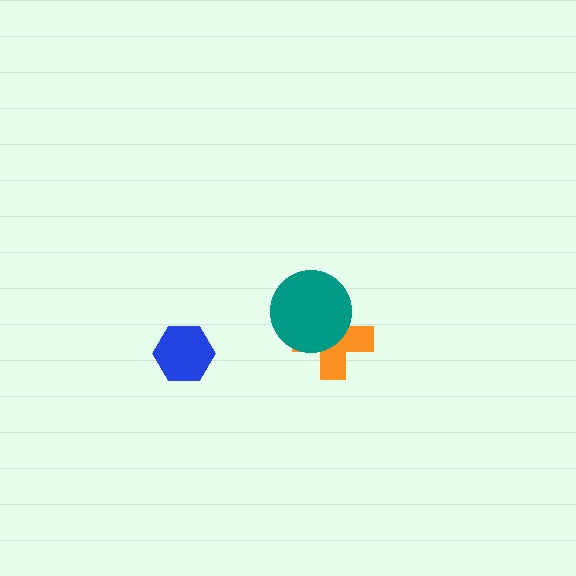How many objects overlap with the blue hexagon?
0 objects overlap with the blue hexagon.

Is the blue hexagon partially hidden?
No, no other shape covers it.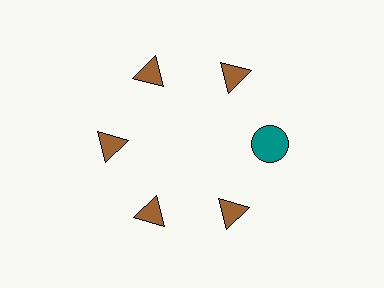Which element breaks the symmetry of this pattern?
The teal circle at roughly the 3 o'clock position breaks the symmetry. All other shapes are brown triangles.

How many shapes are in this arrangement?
There are 6 shapes arranged in a ring pattern.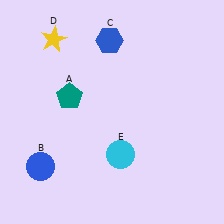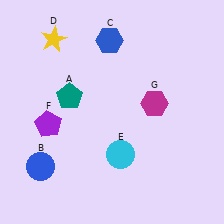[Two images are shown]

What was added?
A purple pentagon (F), a magenta hexagon (G) were added in Image 2.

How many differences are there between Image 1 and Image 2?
There are 2 differences between the two images.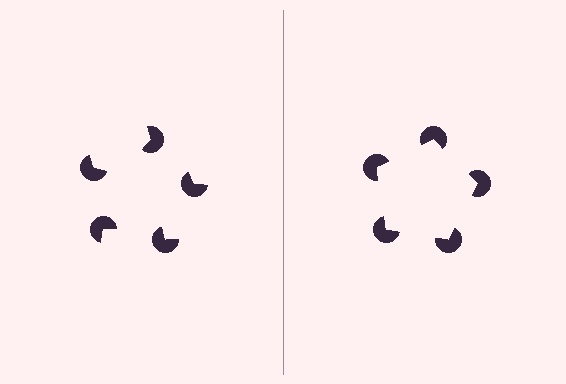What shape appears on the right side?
An illusory pentagon.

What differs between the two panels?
The pac-man discs are positioned identically on both sides; only the wedge orientations differ. On the right they align to a pentagon; on the left they are misaligned.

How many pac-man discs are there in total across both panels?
10 — 5 on each side.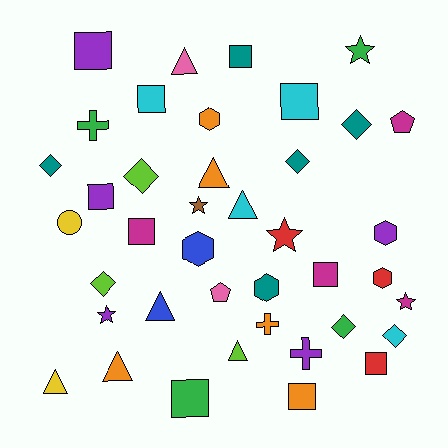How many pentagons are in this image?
There are 2 pentagons.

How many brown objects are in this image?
There is 1 brown object.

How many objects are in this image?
There are 40 objects.